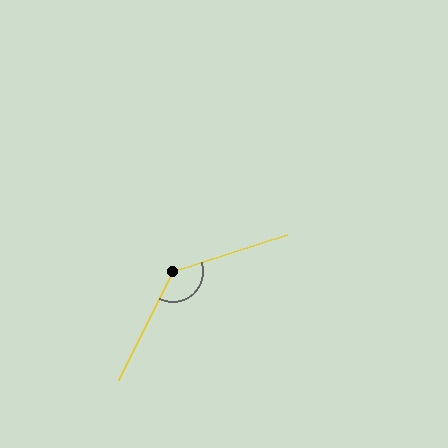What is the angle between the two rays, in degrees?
Approximately 134 degrees.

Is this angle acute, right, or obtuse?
It is obtuse.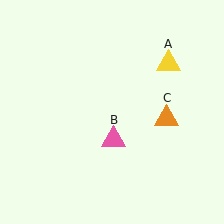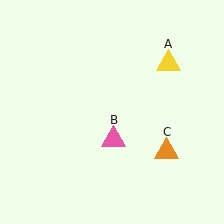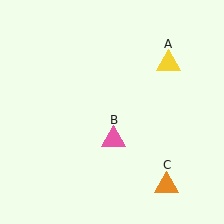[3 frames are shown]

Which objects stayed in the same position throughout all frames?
Yellow triangle (object A) and pink triangle (object B) remained stationary.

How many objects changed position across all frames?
1 object changed position: orange triangle (object C).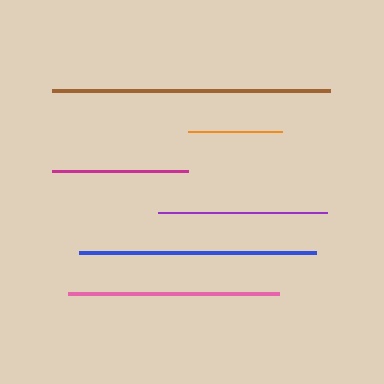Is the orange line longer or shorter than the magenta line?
The magenta line is longer than the orange line.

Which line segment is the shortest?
The orange line is the shortest at approximately 94 pixels.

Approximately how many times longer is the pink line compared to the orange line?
The pink line is approximately 2.2 times the length of the orange line.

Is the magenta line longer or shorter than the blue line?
The blue line is longer than the magenta line.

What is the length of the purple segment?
The purple segment is approximately 169 pixels long.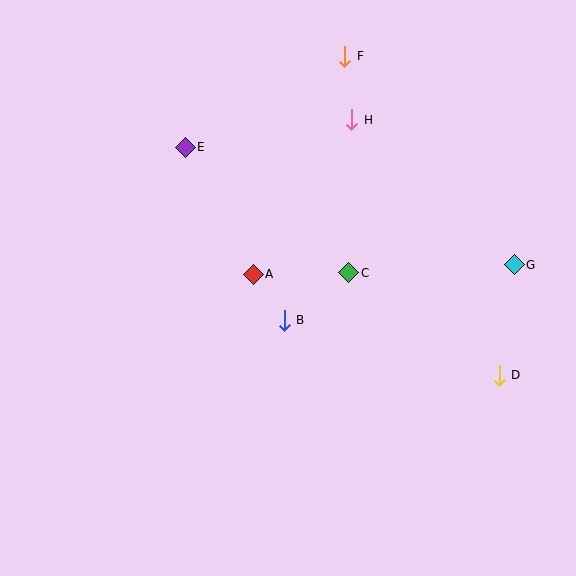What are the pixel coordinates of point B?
Point B is at (284, 320).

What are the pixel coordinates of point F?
Point F is at (345, 56).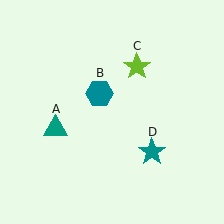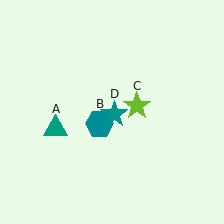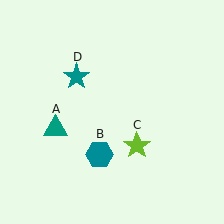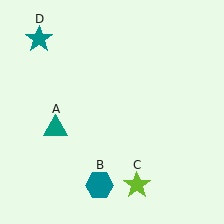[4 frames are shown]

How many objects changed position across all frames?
3 objects changed position: teal hexagon (object B), lime star (object C), teal star (object D).